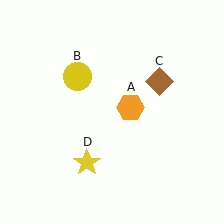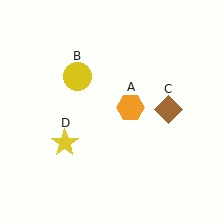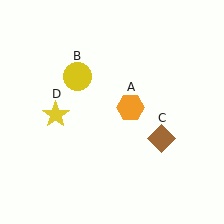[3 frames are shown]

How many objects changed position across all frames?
2 objects changed position: brown diamond (object C), yellow star (object D).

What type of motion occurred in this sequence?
The brown diamond (object C), yellow star (object D) rotated clockwise around the center of the scene.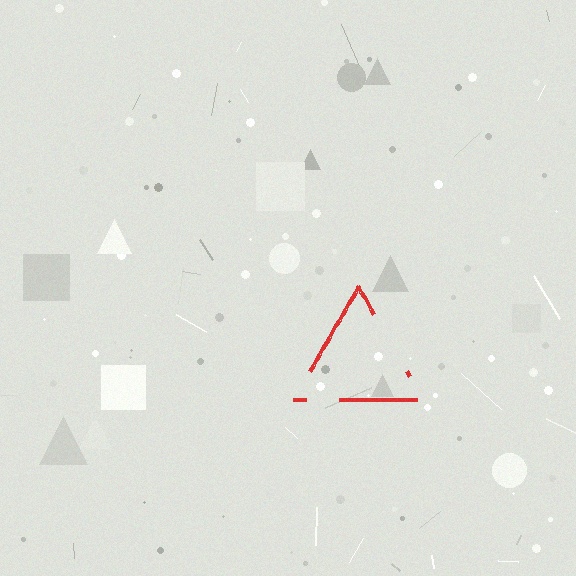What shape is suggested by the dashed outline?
The dashed outline suggests a triangle.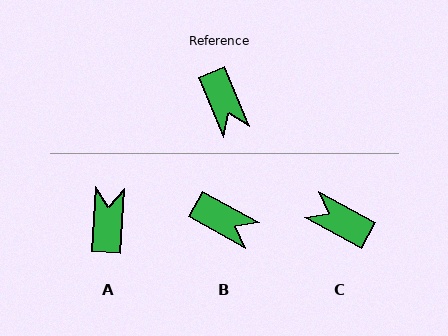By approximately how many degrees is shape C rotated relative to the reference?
Approximately 141 degrees clockwise.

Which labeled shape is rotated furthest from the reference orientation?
A, about 154 degrees away.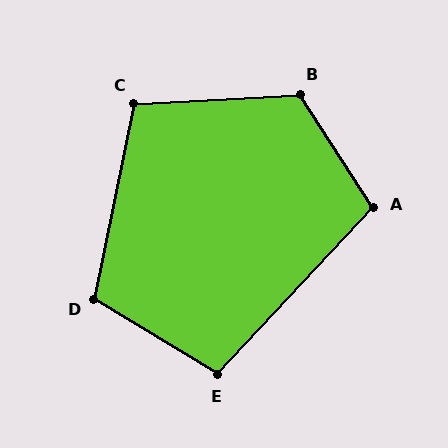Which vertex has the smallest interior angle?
E, at approximately 102 degrees.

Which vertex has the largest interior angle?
B, at approximately 120 degrees.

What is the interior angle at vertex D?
Approximately 110 degrees (obtuse).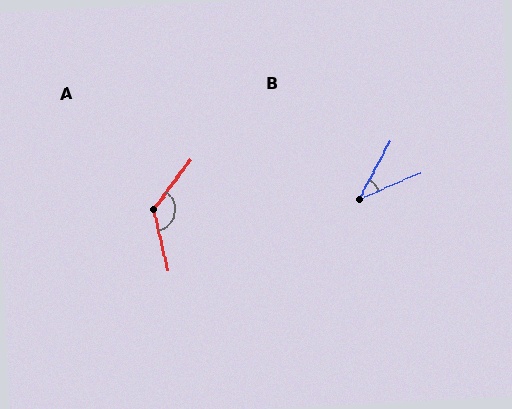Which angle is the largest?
A, at approximately 129 degrees.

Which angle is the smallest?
B, at approximately 38 degrees.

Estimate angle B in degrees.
Approximately 38 degrees.